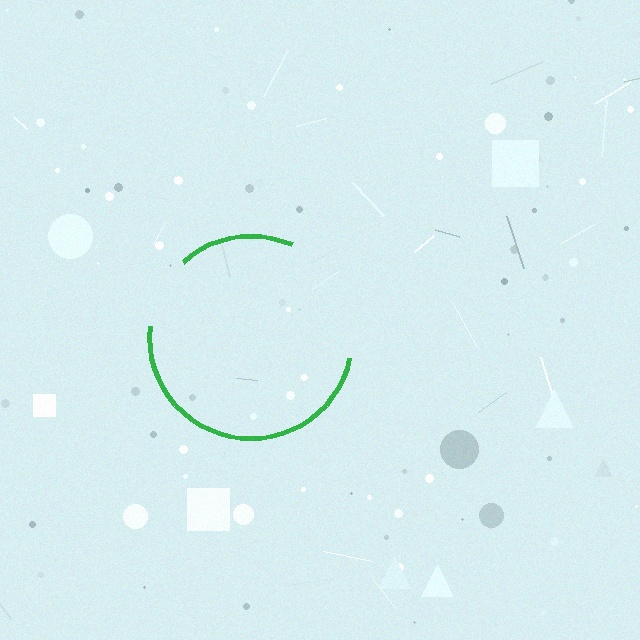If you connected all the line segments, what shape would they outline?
They would outline a circle.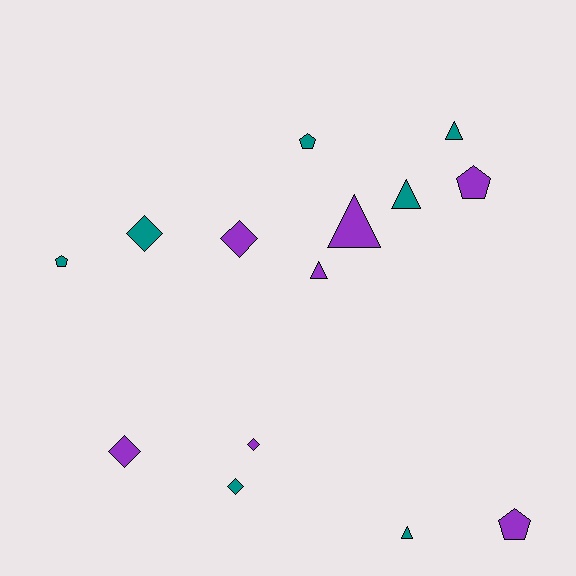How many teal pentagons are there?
There are 2 teal pentagons.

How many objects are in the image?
There are 14 objects.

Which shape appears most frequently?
Diamond, with 5 objects.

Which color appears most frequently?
Purple, with 7 objects.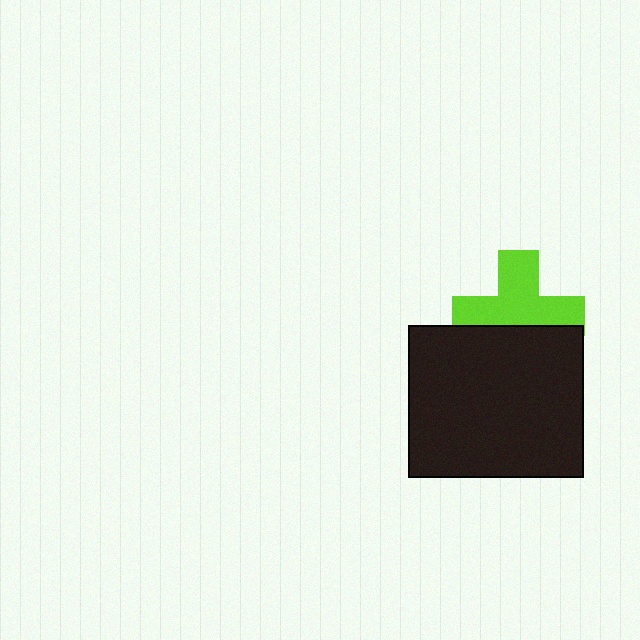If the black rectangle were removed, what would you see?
You would see the complete lime cross.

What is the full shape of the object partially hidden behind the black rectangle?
The partially hidden object is a lime cross.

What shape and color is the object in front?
The object in front is a black rectangle.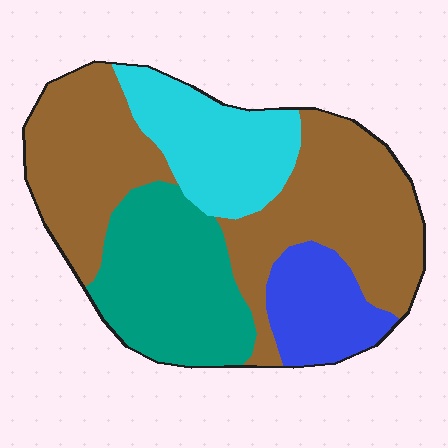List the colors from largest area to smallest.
From largest to smallest: brown, teal, cyan, blue.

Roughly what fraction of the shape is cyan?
Cyan takes up about one sixth (1/6) of the shape.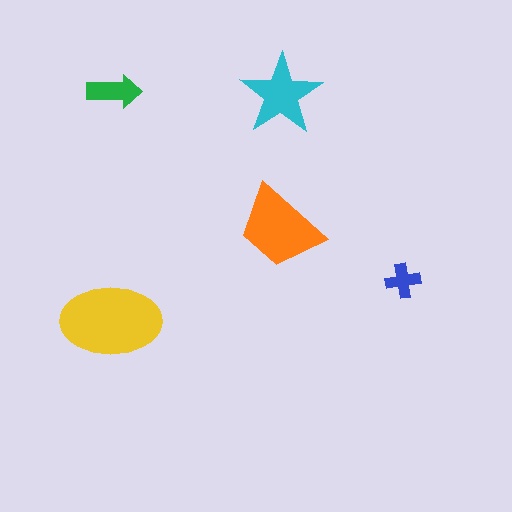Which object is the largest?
The yellow ellipse.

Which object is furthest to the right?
The blue cross is rightmost.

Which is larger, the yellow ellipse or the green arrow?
The yellow ellipse.